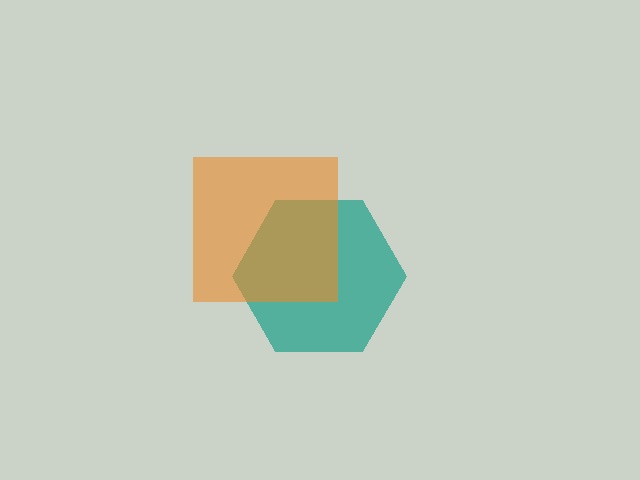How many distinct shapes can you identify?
There are 2 distinct shapes: a teal hexagon, an orange square.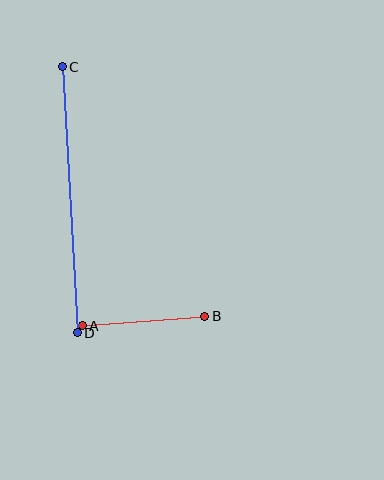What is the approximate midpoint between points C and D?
The midpoint is at approximately (70, 200) pixels.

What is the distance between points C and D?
The distance is approximately 266 pixels.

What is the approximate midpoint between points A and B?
The midpoint is at approximately (144, 321) pixels.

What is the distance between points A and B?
The distance is approximately 122 pixels.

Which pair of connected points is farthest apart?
Points C and D are farthest apart.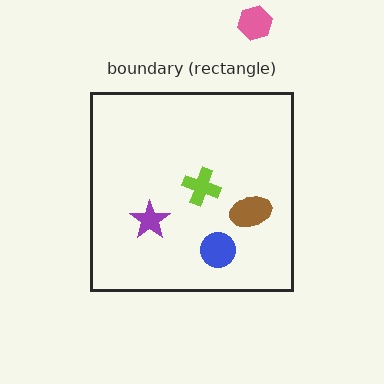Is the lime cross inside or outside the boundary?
Inside.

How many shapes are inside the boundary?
4 inside, 1 outside.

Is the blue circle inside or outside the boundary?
Inside.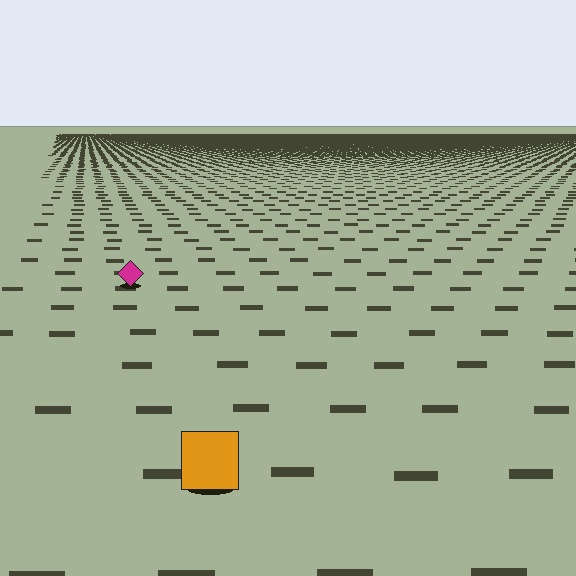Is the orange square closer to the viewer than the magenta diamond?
Yes. The orange square is closer — you can tell from the texture gradient: the ground texture is coarser near it.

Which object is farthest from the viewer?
The magenta diamond is farthest from the viewer. It appears smaller and the ground texture around it is denser.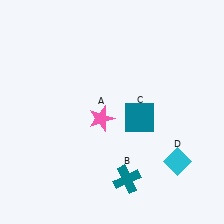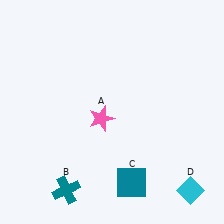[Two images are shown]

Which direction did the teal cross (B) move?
The teal cross (B) moved left.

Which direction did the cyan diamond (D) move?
The cyan diamond (D) moved down.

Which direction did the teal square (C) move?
The teal square (C) moved down.